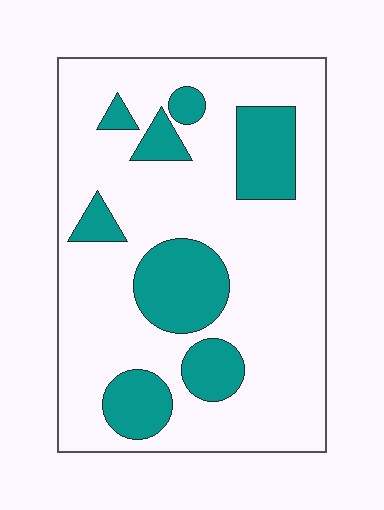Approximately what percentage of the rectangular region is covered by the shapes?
Approximately 25%.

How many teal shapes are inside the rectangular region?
8.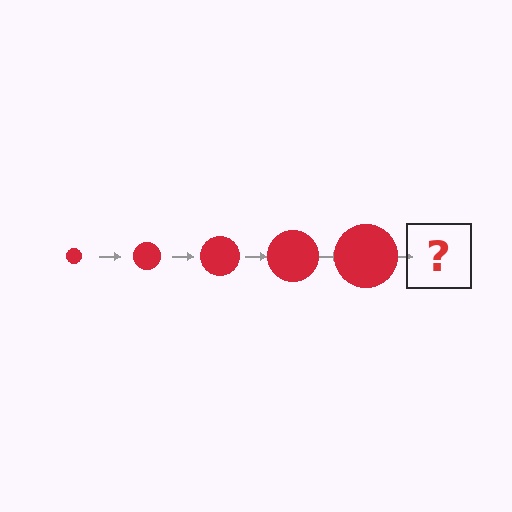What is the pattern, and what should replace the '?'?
The pattern is that the circle gets progressively larger each step. The '?' should be a red circle, larger than the previous one.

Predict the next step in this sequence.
The next step is a red circle, larger than the previous one.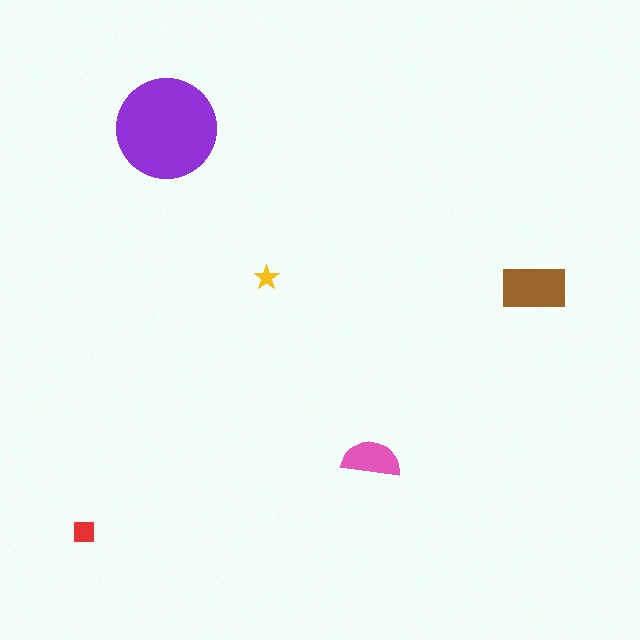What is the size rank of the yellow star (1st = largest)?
5th.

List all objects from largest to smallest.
The purple circle, the brown rectangle, the pink semicircle, the red square, the yellow star.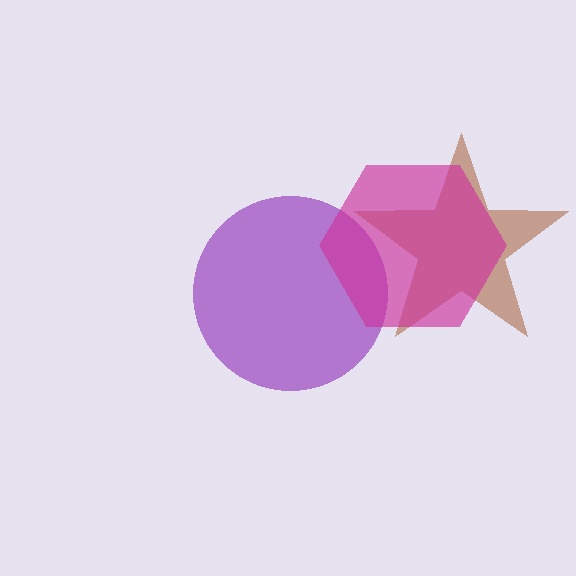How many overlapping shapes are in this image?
There are 3 overlapping shapes in the image.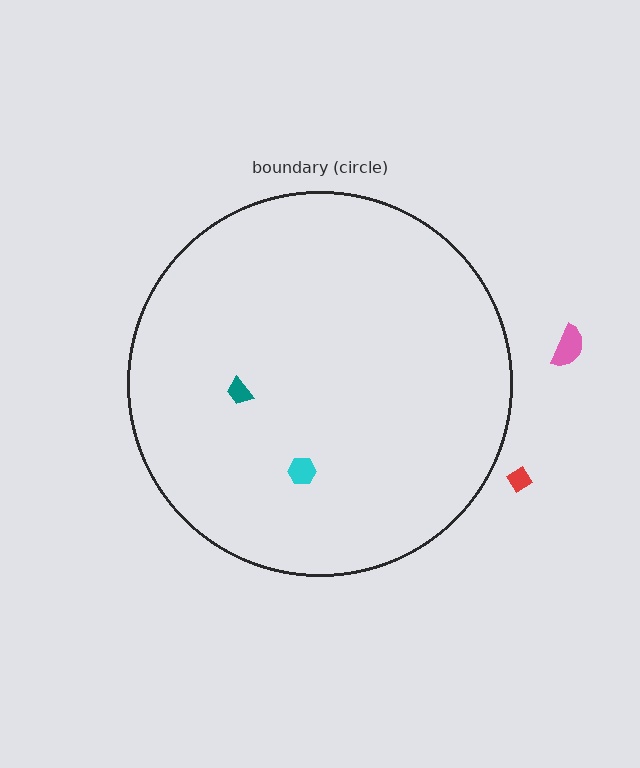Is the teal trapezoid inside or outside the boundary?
Inside.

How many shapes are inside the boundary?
2 inside, 2 outside.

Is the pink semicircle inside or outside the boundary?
Outside.